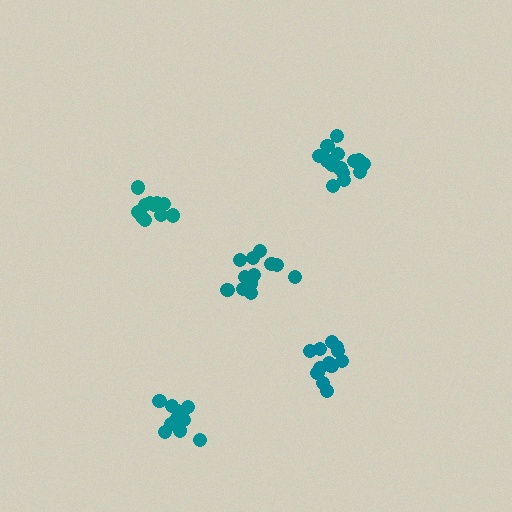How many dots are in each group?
Group 1: 11 dots, Group 2: 15 dots, Group 3: 12 dots, Group 4: 12 dots, Group 5: 12 dots (62 total).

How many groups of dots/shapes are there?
There are 5 groups.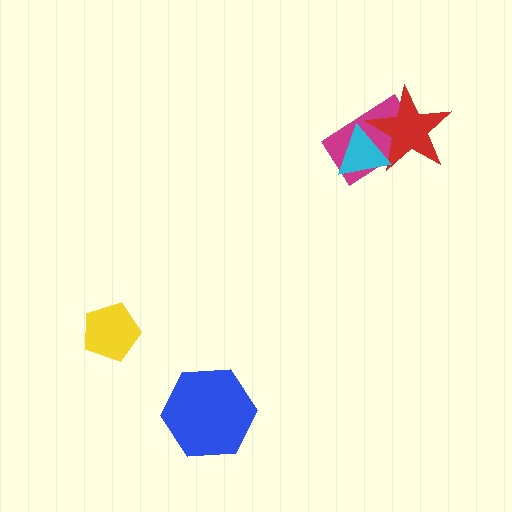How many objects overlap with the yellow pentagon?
0 objects overlap with the yellow pentagon.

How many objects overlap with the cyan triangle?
2 objects overlap with the cyan triangle.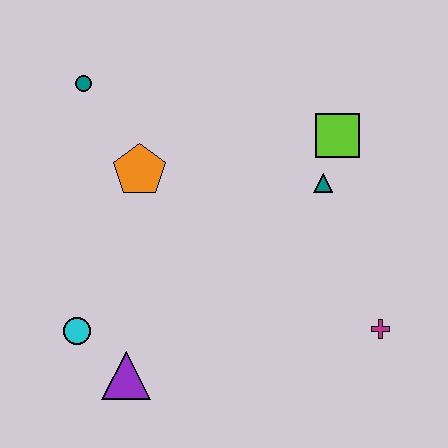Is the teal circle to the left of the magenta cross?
Yes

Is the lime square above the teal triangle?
Yes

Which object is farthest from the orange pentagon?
The magenta cross is farthest from the orange pentagon.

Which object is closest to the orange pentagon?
The teal circle is closest to the orange pentagon.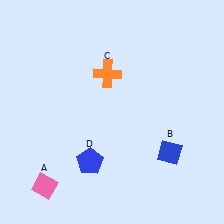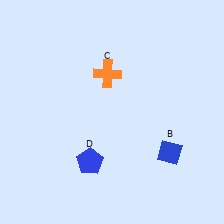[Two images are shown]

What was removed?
The pink diamond (A) was removed in Image 2.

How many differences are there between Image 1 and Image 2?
There is 1 difference between the two images.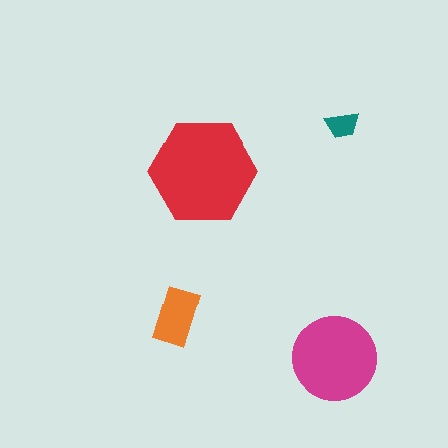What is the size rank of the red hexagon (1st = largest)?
1st.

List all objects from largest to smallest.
The red hexagon, the magenta circle, the orange rectangle, the teal trapezoid.